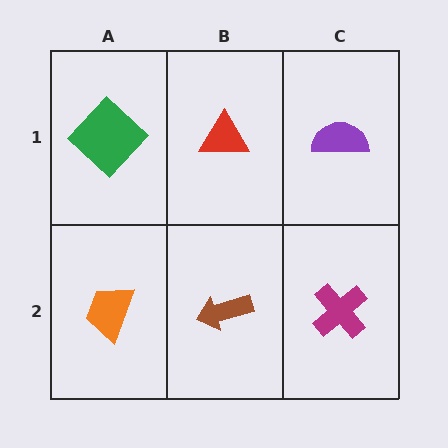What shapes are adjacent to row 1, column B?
A brown arrow (row 2, column B), a green diamond (row 1, column A), a purple semicircle (row 1, column C).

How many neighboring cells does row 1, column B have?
3.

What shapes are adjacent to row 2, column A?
A green diamond (row 1, column A), a brown arrow (row 2, column B).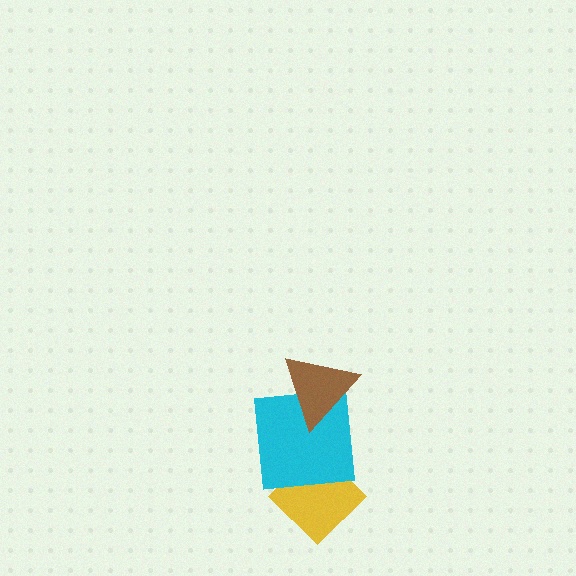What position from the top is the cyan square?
The cyan square is 2nd from the top.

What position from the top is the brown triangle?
The brown triangle is 1st from the top.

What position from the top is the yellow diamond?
The yellow diamond is 3rd from the top.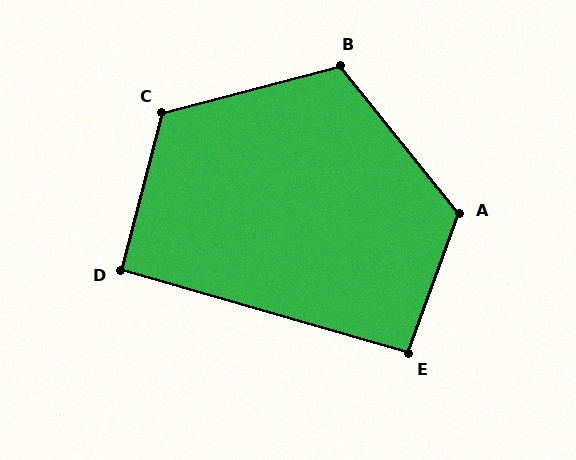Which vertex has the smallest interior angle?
D, at approximately 91 degrees.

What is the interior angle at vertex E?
Approximately 94 degrees (approximately right).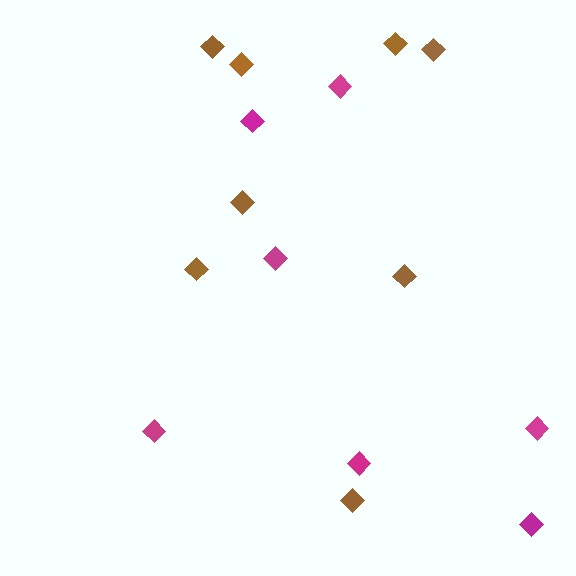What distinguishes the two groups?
There are 2 groups: one group of brown diamonds (8) and one group of magenta diamonds (7).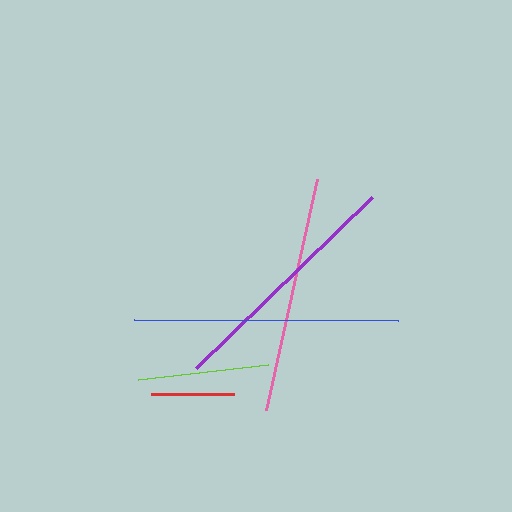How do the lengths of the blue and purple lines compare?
The blue and purple lines are approximately the same length.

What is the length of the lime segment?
The lime segment is approximately 130 pixels long.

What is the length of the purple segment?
The purple segment is approximately 246 pixels long.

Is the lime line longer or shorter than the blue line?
The blue line is longer than the lime line.